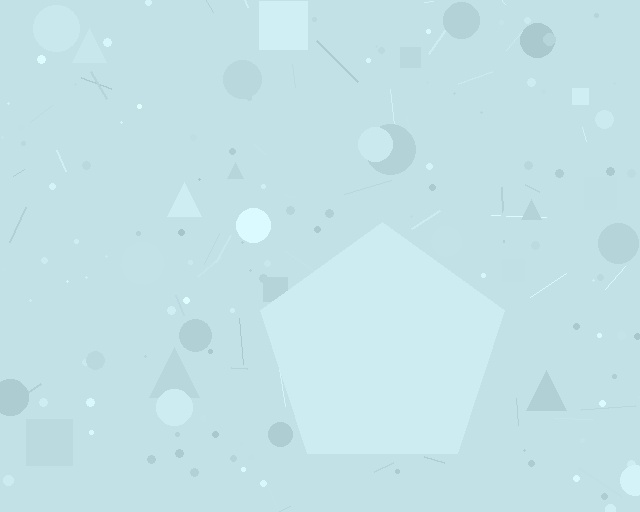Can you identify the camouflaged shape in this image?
The camouflaged shape is a pentagon.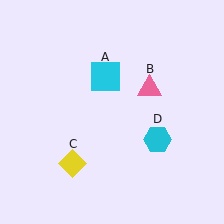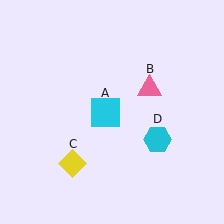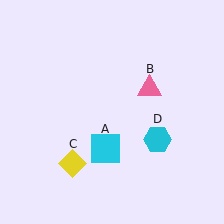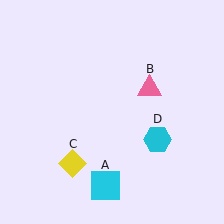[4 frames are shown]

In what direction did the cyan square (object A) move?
The cyan square (object A) moved down.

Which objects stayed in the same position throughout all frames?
Pink triangle (object B) and yellow diamond (object C) and cyan hexagon (object D) remained stationary.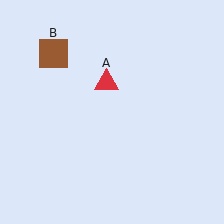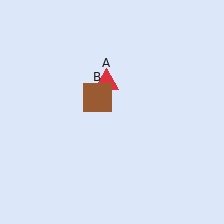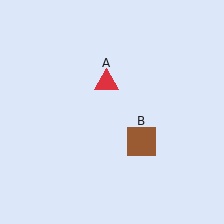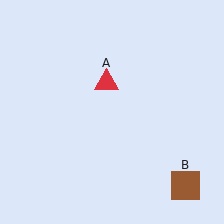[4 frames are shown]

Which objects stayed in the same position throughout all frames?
Red triangle (object A) remained stationary.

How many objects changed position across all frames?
1 object changed position: brown square (object B).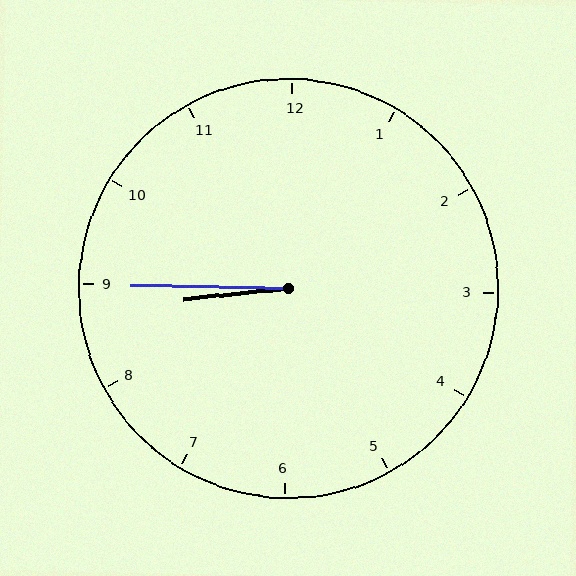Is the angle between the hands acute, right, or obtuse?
It is acute.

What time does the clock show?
8:45.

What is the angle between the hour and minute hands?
Approximately 8 degrees.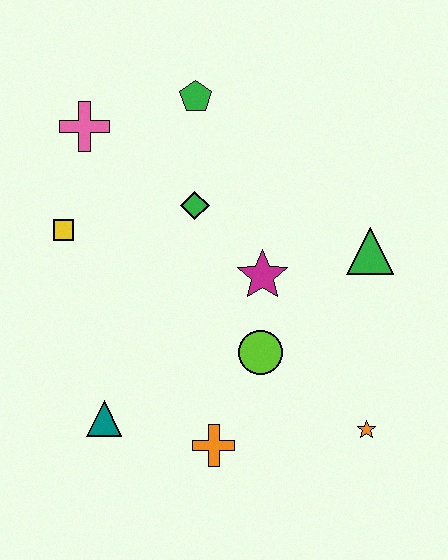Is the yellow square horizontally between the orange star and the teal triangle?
No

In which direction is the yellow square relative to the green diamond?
The yellow square is to the left of the green diamond.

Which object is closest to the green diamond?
The magenta star is closest to the green diamond.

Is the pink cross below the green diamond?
No